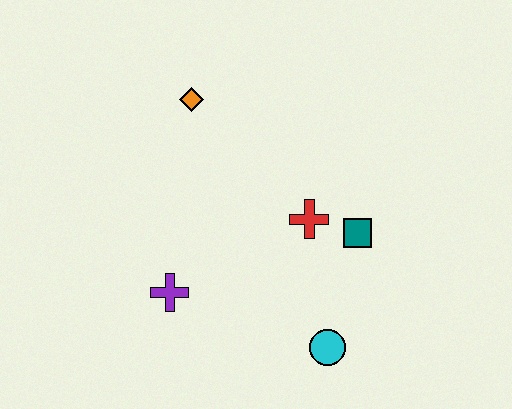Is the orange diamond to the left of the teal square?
Yes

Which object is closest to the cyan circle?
The teal square is closest to the cyan circle.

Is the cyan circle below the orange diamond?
Yes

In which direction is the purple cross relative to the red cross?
The purple cross is to the left of the red cross.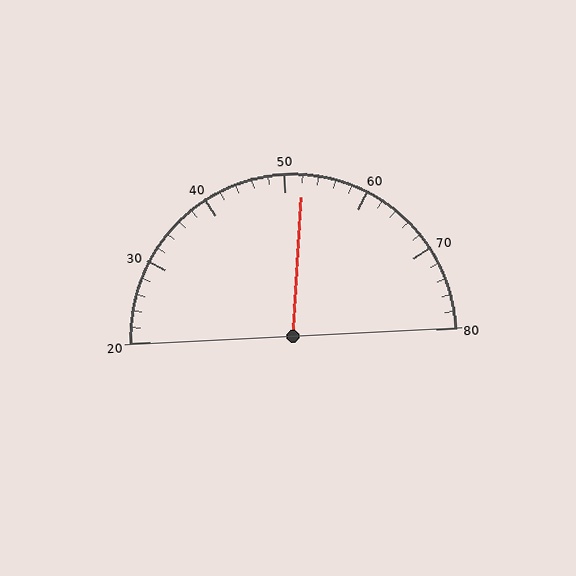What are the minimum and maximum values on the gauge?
The gauge ranges from 20 to 80.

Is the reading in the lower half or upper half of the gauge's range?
The reading is in the upper half of the range (20 to 80).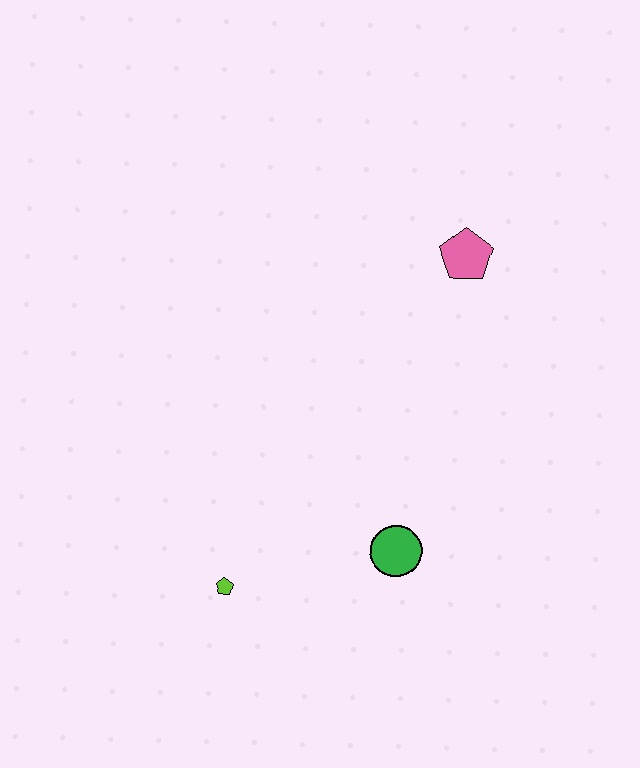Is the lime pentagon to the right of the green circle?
No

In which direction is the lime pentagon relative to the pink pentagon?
The lime pentagon is below the pink pentagon.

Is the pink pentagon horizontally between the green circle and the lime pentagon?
No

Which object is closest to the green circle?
The lime pentagon is closest to the green circle.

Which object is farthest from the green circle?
The pink pentagon is farthest from the green circle.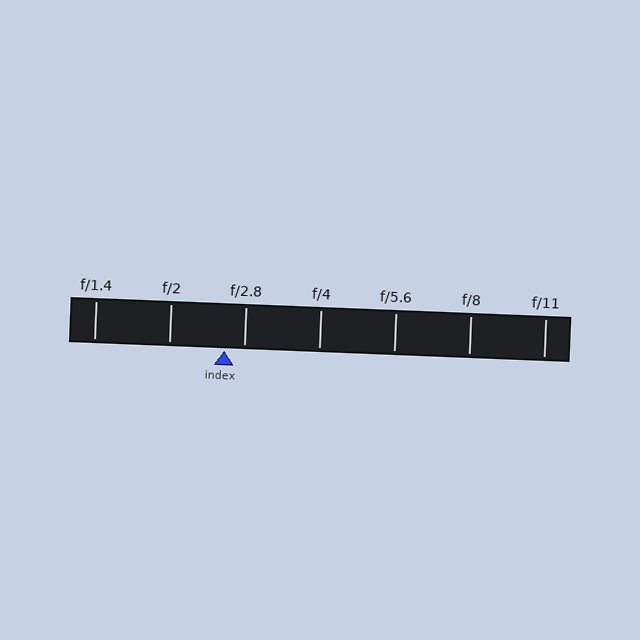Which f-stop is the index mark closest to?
The index mark is closest to f/2.8.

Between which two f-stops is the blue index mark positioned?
The index mark is between f/2 and f/2.8.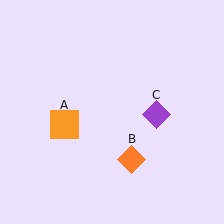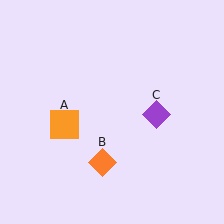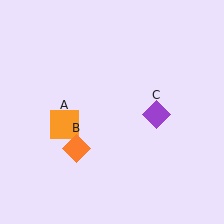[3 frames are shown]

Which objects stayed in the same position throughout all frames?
Orange square (object A) and purple diamond (object C) remained stationary.